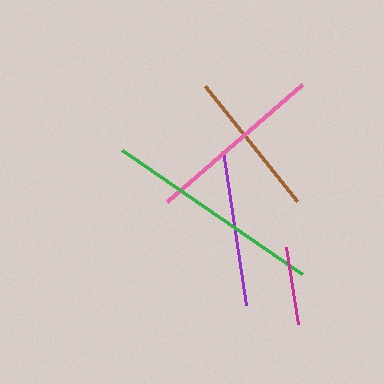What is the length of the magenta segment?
The magenta segment is approximately 78 pixels long.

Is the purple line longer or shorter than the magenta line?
The purple line is longer than the magenta line.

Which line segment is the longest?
The green line is the longest at approximately 218 pixels.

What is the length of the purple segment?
The purple segment is approximately 155 pixels long.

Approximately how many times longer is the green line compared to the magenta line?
The green line is approximately 2.8 times the length of the magenta line.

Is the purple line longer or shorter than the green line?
The green line is longer than the purple line.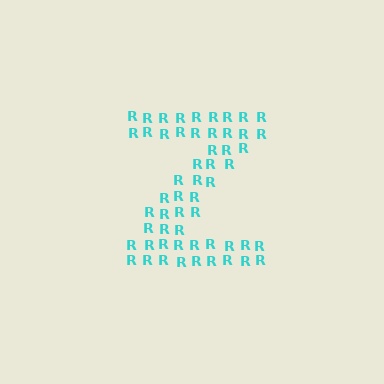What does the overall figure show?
The overall figure shows the letter Z.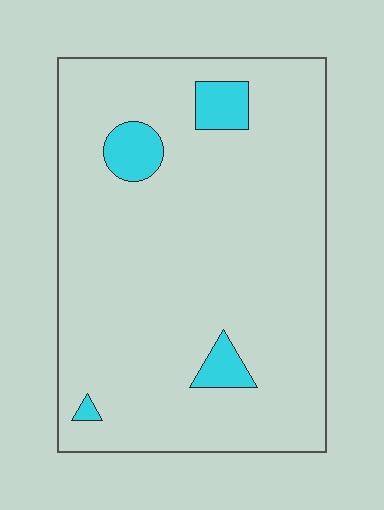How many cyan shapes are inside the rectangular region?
4.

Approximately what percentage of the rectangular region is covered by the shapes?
Approximately 10%.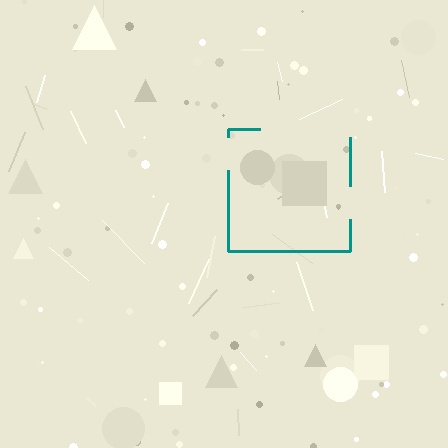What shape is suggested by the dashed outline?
The dashed outline suggests a square.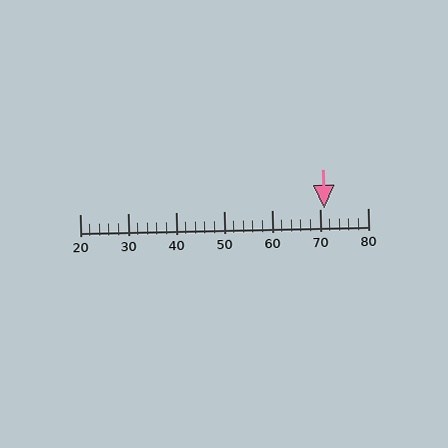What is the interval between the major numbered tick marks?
The major tick marks are spaced 10 units apart.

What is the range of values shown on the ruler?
The ruler shows values from 20 to 80.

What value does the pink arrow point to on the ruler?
The pink arrow points to approximately 71.